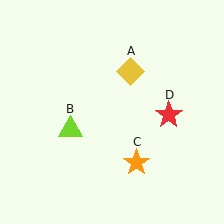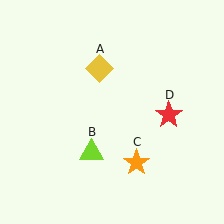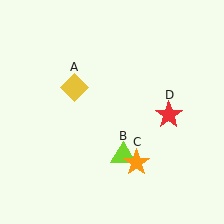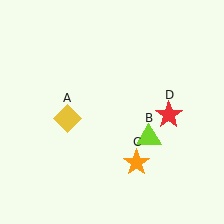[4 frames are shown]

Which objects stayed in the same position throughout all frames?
Orange star (object C) and red star (object D) remained stationary.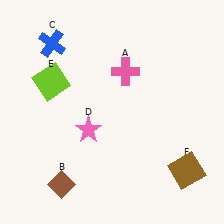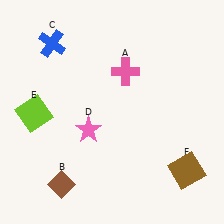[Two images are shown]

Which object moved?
The lime square (E) moved down.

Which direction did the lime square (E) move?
The lime square (E) moved down.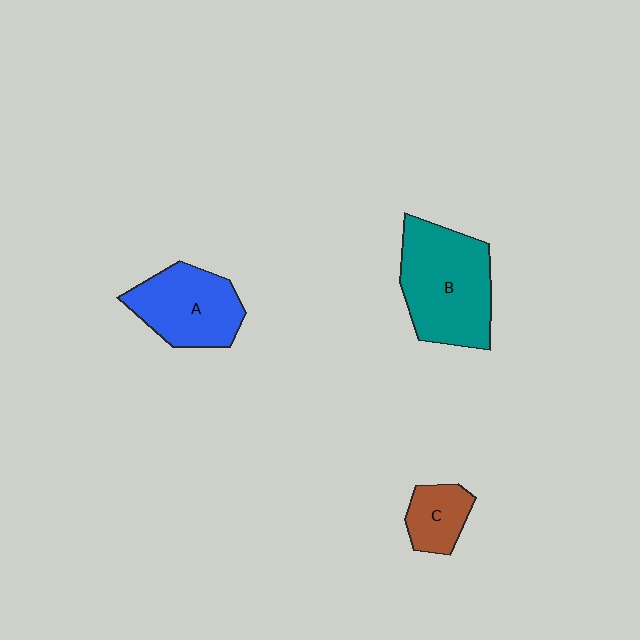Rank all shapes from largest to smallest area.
From largest to smallest: B (teal), A (blue), C (brown).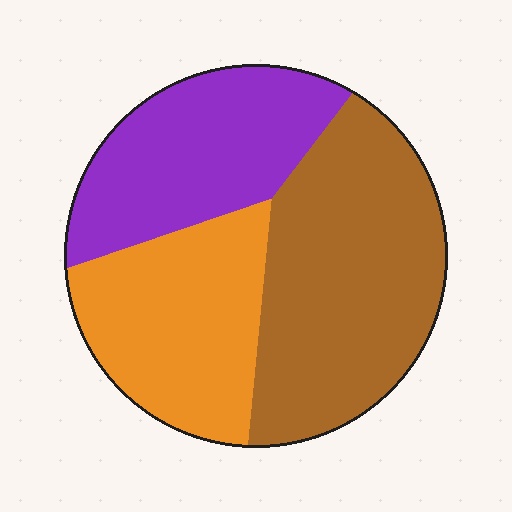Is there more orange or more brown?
Brown.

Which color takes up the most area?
Brown, at roughly 40%.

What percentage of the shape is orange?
Orange covers about 30% of the shape.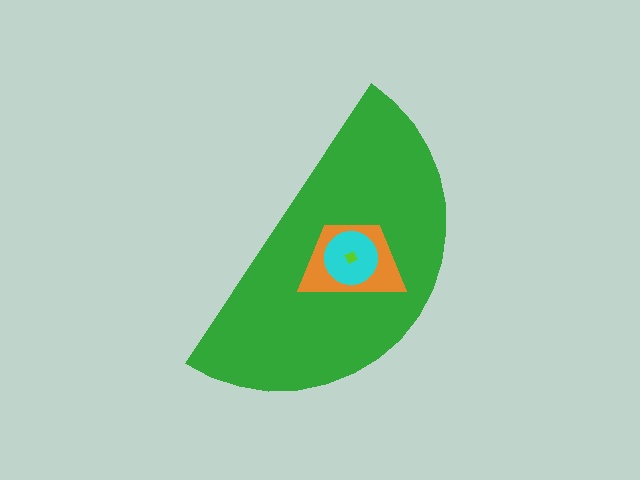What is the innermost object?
The lime diamond.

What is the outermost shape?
The green semicircle.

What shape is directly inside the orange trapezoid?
The cyan circle.